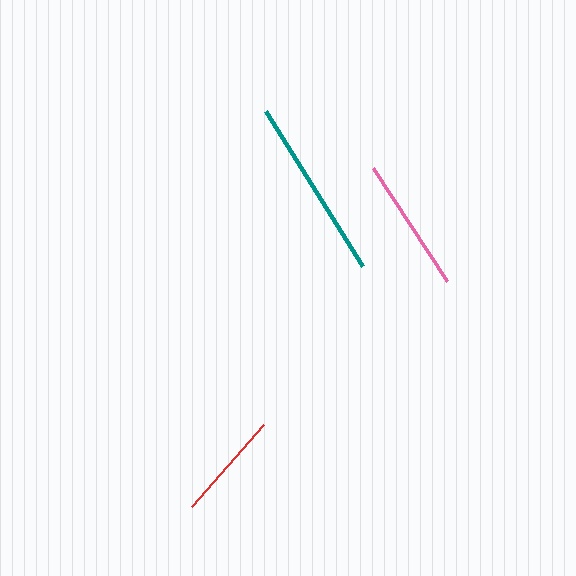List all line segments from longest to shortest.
From longest to shortest: teal, pink, red.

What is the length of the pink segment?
The pink segment is approximately 135 pixels long.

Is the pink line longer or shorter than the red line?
The pink line is longer than the red line.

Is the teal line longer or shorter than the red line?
The teal line is longer than the red line.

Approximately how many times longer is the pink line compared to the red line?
The pink line is approximately 1.2 times the length of the red line.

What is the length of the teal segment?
The teal segment is approximately 183 pixels long.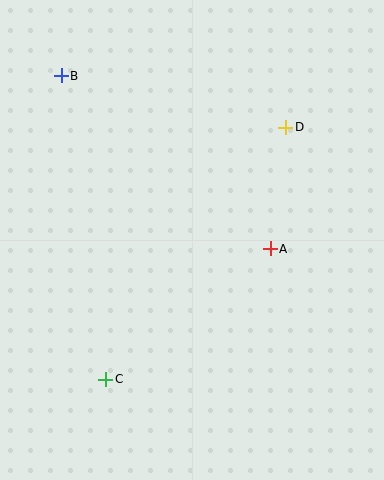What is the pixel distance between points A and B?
The distance between A and B is 271 pixels.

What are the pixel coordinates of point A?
Point A is at (270, 249).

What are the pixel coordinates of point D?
Point D is at (286, 127).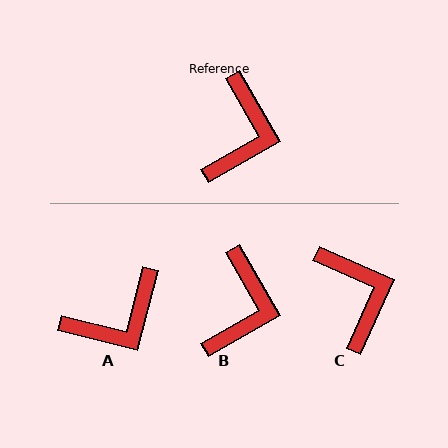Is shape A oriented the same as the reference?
No, it is off by about 44 degrees.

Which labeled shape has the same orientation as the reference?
B.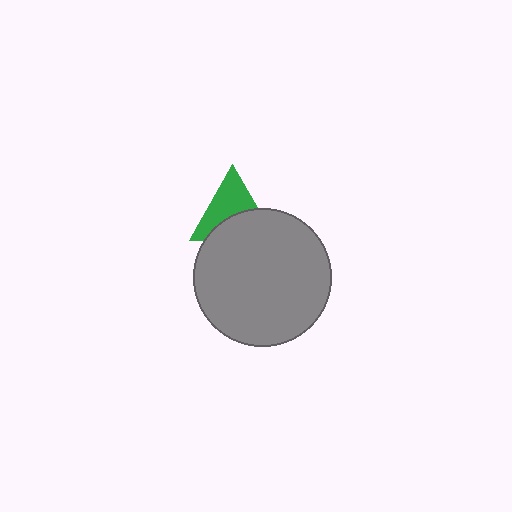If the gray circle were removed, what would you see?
You would see the complete green triangle.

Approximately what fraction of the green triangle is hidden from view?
Roughly 46% of the green triangle is hidden behind the gray circle.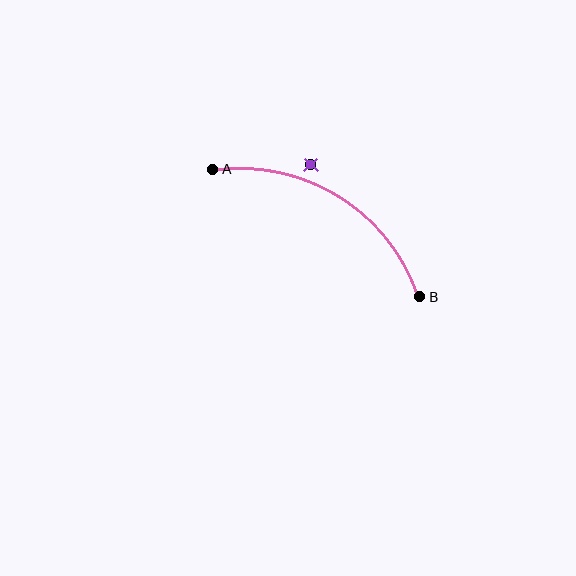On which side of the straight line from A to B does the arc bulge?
The arc bulges above the straight line connecting A and B.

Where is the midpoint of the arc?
The arc midpoint is the point on the curve farthest from the straight line joining A and B. It sits above that line.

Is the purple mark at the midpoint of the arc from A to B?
No — the purple mark does not lie on the arc at all. It sits slightly outside the curve.